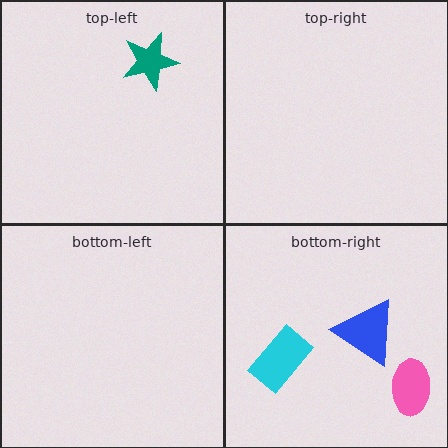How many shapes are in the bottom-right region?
3.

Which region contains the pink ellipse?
The bottom-right region.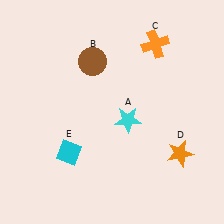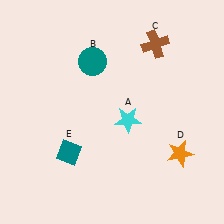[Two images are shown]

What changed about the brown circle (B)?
In Image 1, B is brown. In Image 2, it changed to teal.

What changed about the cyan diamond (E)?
In Image 1, E is cyan. In Image 2, it changed to teal.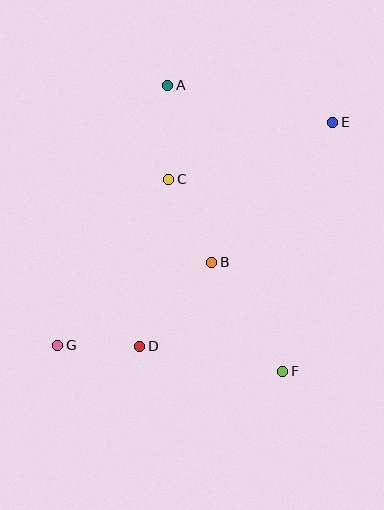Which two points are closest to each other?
Points D and G are closest to each other.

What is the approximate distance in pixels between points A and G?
The distance between A and G is approximately 282 pixels.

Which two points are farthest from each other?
Points E and G are farthest from each other.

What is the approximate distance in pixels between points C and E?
The distance between C and E is approximately 173 pixels.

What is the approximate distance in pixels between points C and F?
The distance between C and F is approximately 223 pixels.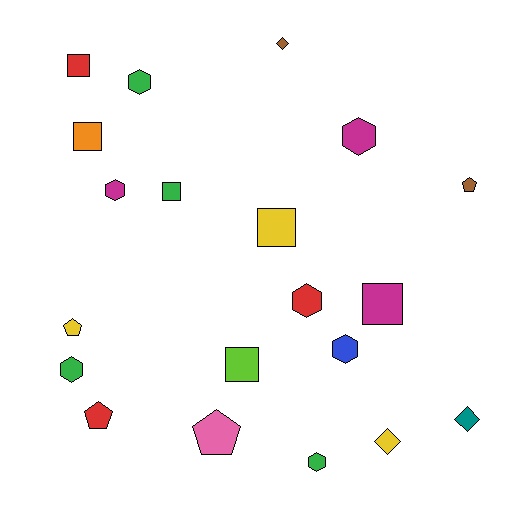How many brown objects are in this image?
There are 2 brown objects.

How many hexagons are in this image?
There are 7 hexagons.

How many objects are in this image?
There are 20 objects.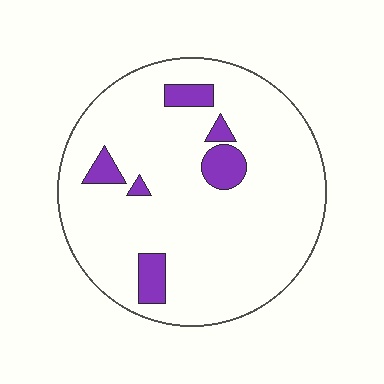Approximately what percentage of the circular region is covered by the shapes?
Approximately 10%.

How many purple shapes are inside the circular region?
6.